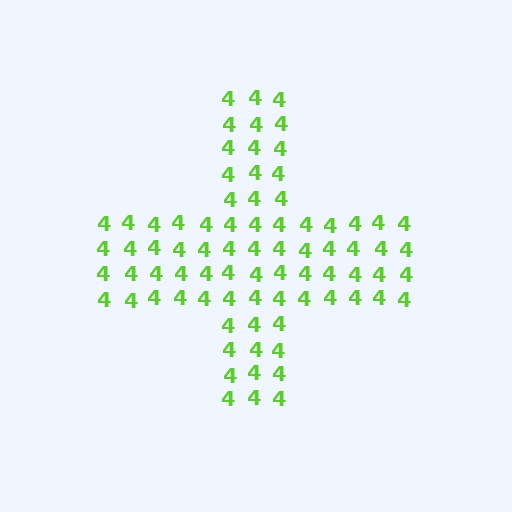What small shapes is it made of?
It is made of small digit 4's.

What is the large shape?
The large shape is a cross.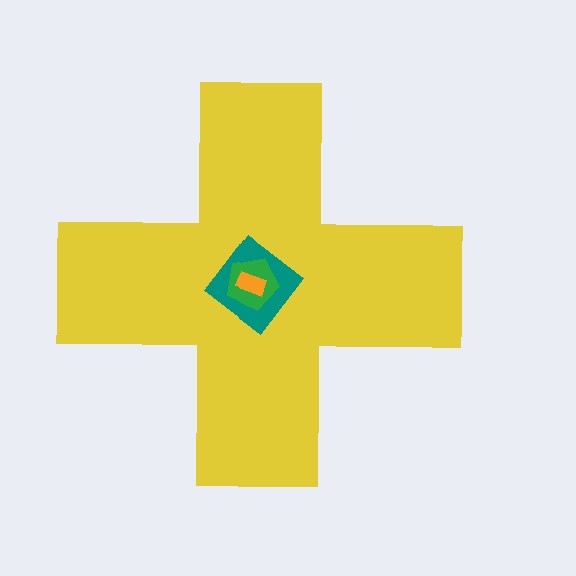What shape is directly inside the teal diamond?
The green pentagon.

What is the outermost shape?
The yellow cross.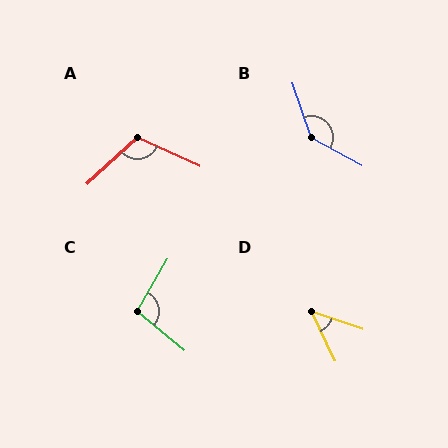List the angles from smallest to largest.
D (45°), C (99°), A (113°), B (137°).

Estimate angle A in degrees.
Approximately 113 degrees.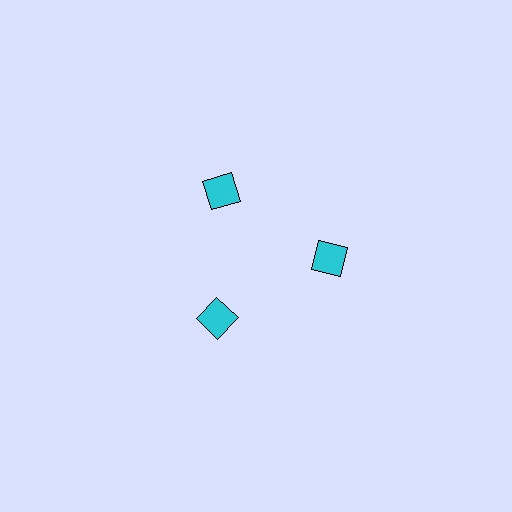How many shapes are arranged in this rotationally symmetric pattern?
There are 3 shapes, arranged in 3 groups of 1.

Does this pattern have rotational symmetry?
Yes, this pattern has 3-fold rotational symmetry. It looks the same after rotating 120 degrees around the center.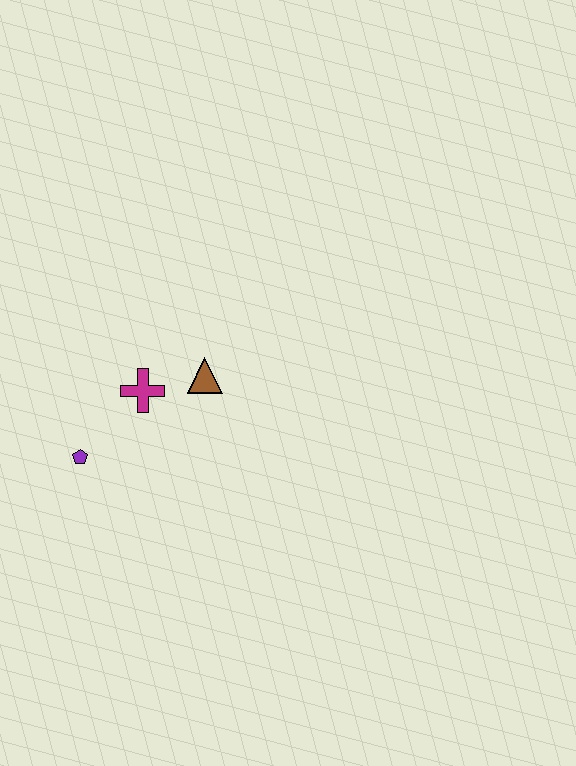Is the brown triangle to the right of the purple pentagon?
Yes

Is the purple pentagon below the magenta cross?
Yes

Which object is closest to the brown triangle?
The magenta cross is closest to the brown triangle.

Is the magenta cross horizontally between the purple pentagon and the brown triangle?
Yes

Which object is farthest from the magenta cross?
The purple pentagon is farthest from the magenta cross.